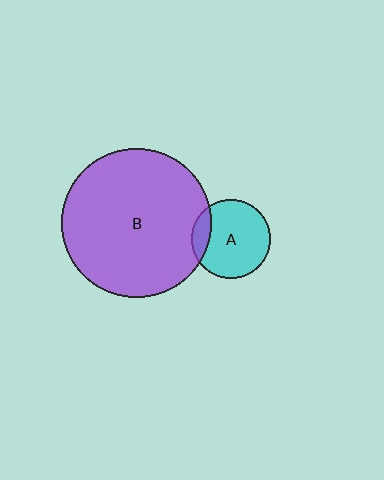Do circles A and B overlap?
Yes.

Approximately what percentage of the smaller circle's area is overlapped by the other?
Approximately 15%.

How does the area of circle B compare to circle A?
Approximately 3.6 times.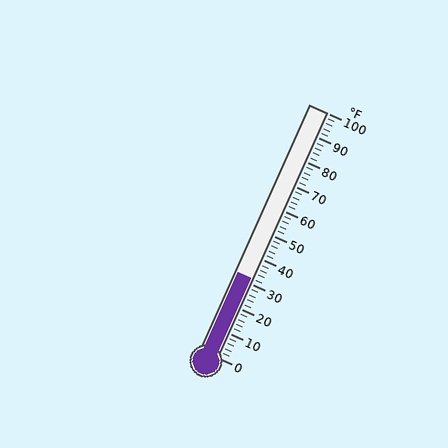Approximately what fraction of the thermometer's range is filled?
The thermometer is filled to approximately 30% of its range.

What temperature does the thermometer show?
The thermometer shows approximately 32°F.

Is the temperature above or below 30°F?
The temperature is above 30°F.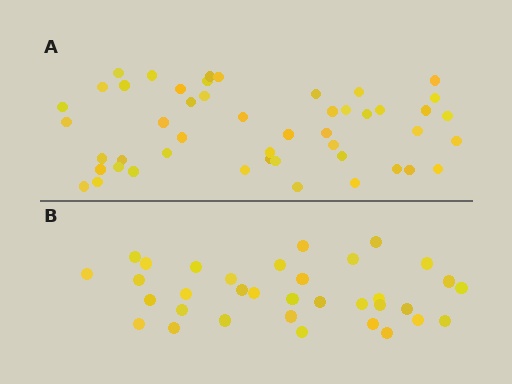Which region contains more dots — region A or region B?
Region A (the top region) has more dots.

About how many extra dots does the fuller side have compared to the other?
Region A has approximately 15 more dots than region B.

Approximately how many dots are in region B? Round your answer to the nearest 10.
About 30 dots. (The exact count is 34, which rounds to 30.)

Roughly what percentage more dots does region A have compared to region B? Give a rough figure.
About 40% more.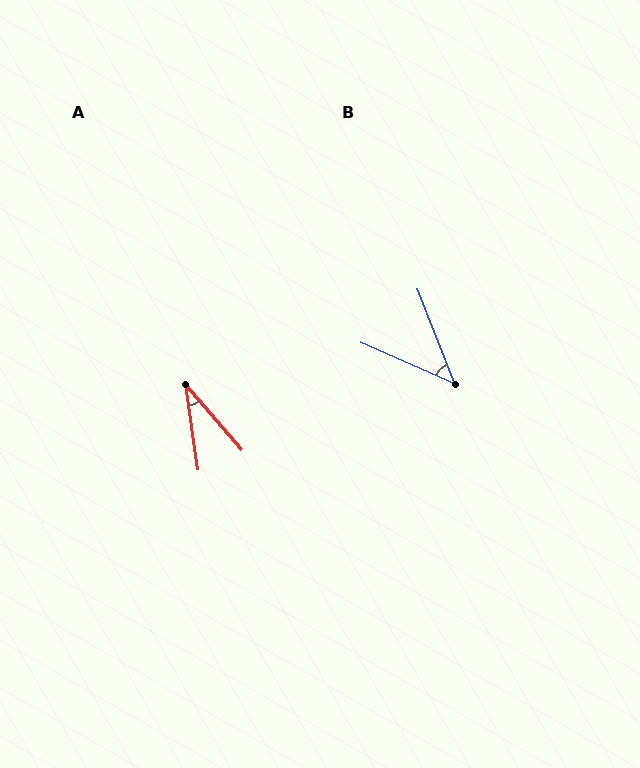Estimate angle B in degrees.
Approximately 45 degrees.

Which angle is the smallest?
A, at approximately 32 degrees.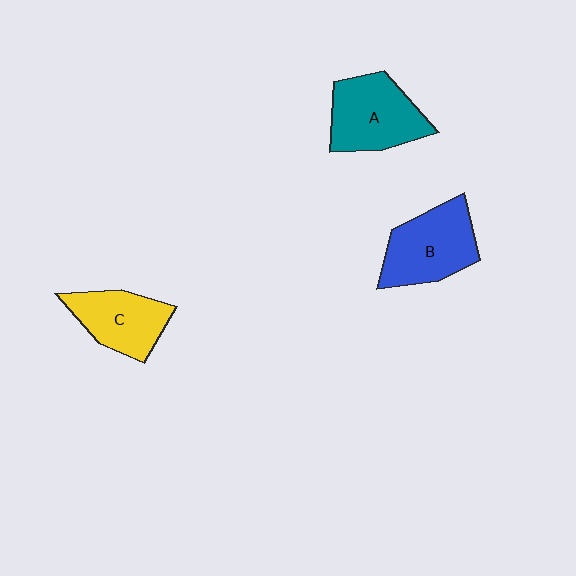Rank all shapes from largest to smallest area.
From largest to smallest: B (blue), A (teal), C (yellow).